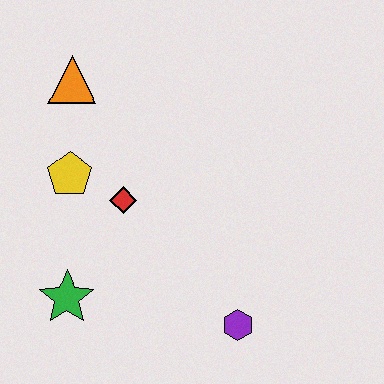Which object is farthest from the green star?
The orange triangle is farthest from the green star.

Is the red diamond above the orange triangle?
No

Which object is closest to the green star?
The red diamond is closest to the green star.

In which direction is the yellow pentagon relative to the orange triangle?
The yellow pentagon is below the orange triangle.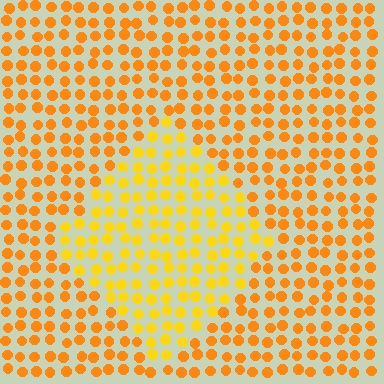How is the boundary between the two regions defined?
The boundary is defined purely by a slight shift in hue (about 20 degrees). Spacing, size, and orientation are identical on both sides.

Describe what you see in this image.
The image is filled with small orange elements in a uniform arrangement. A diamond-shaped region is visible where the elements are tinted to a slightly different hue, forming a subtle color boundary.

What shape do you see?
I see a diamond.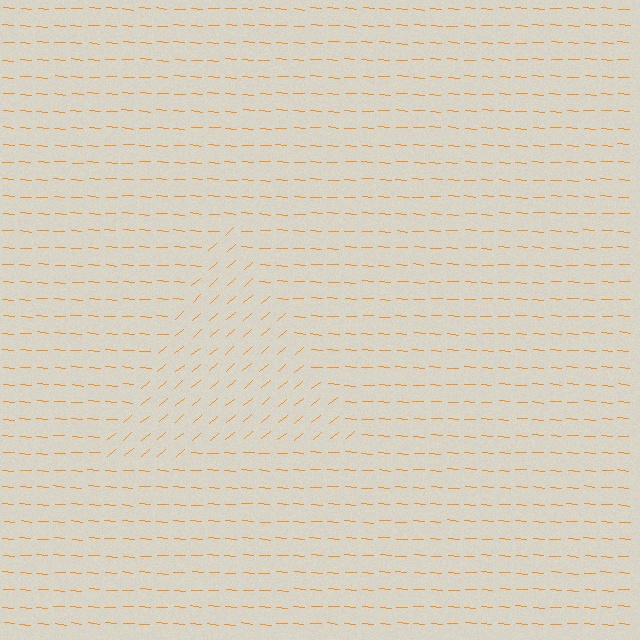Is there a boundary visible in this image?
Yes, there is a texture boundary formed by a change in line orientation.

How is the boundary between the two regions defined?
The boundary is defined purely by a change in line orientation (approximately 45 degrees difference). All lines are the same color and thickness.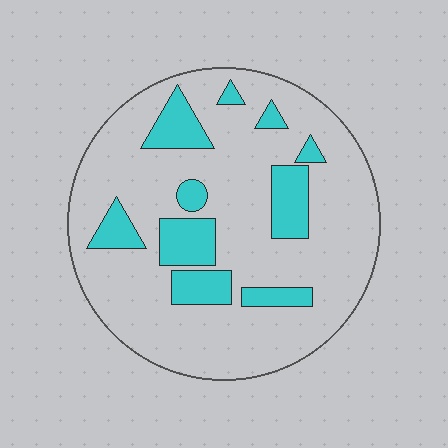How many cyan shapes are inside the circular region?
10.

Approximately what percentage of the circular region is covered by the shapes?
Approximately 20%.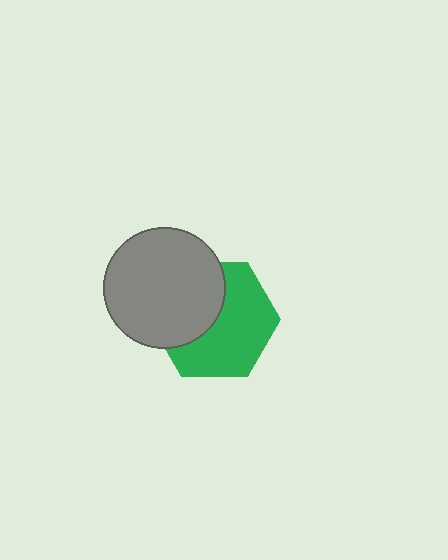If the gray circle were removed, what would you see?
You would see the complete green hexagon.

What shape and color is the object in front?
The object in front is a gray circle.